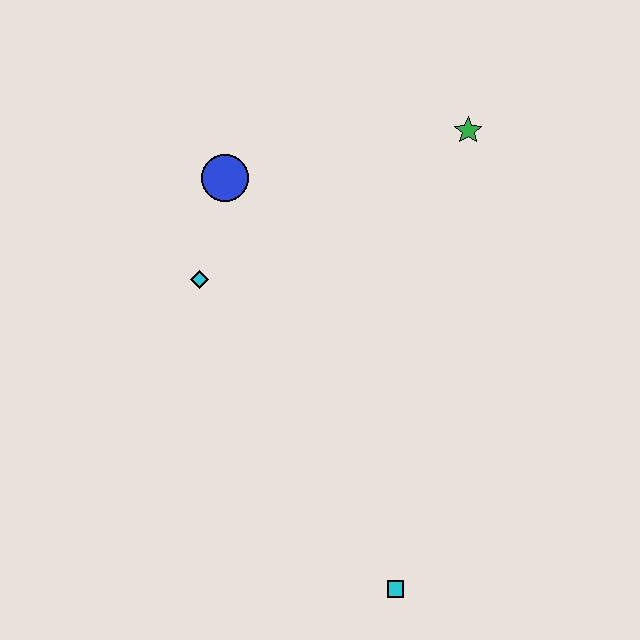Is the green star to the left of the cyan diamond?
No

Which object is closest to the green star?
The blue circle is closest to the green star.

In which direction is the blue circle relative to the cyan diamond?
The blue circle is above the cyan diamond.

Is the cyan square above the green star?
No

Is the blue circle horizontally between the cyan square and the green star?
No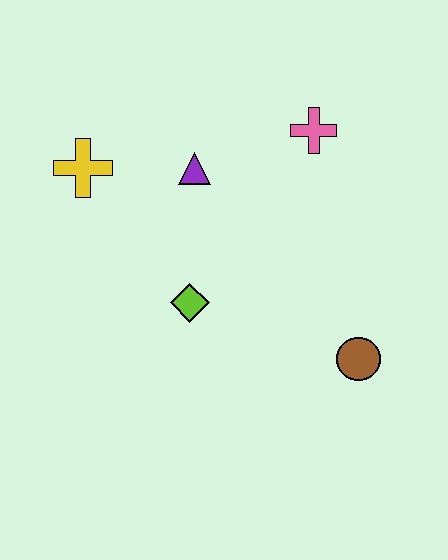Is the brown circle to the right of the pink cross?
Yes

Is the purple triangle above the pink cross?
No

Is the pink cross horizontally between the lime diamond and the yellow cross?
No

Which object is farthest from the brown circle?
The yellow cross is farthest from the brown circle.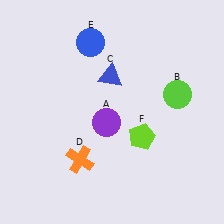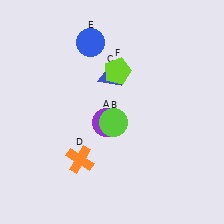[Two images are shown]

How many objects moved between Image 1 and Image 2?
2 objects moved between the two images.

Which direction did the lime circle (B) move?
The lime circle (B) moved left.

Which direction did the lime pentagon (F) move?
The lime pentagon (F) moved up.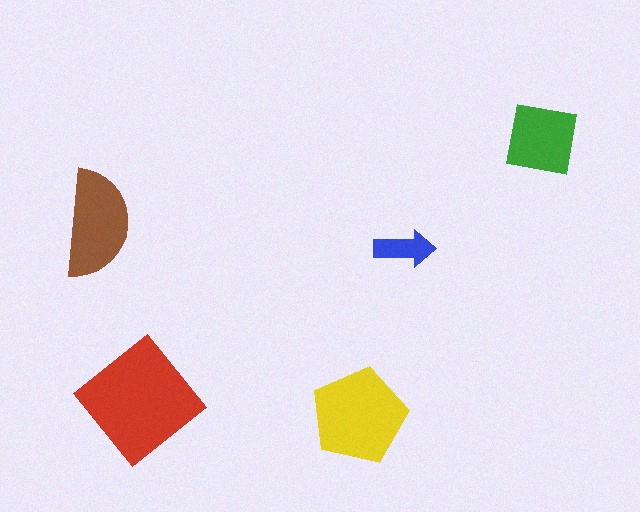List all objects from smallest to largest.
The blue arrow, the green square, the brown semicircle, the yellow pentagon, the red diamond.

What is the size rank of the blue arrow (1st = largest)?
5th.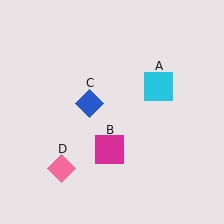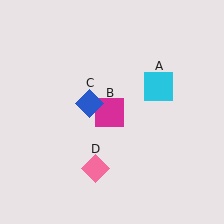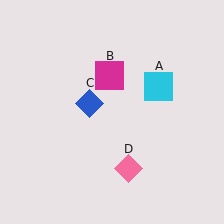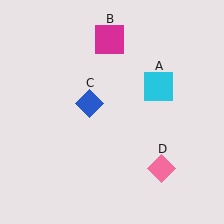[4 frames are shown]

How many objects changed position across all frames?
2 objects changed position: magenta square (object B), pink diamond (object D).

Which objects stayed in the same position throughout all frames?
Cyan square (object A) and blue diamond (object C) remained stationary.